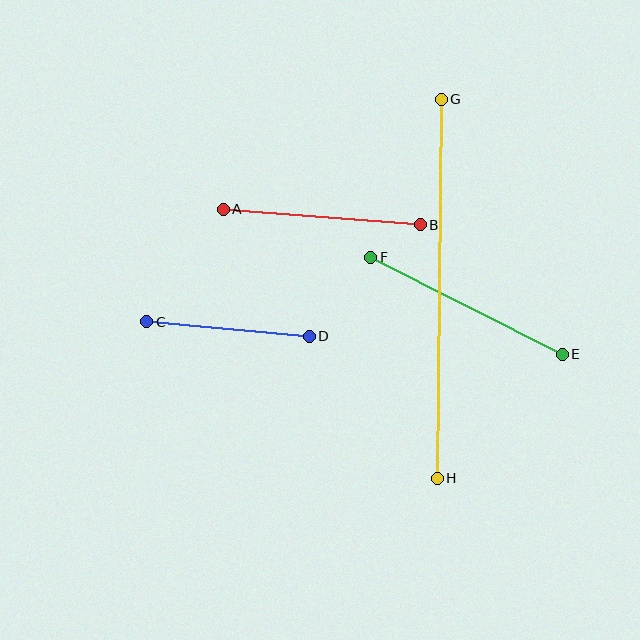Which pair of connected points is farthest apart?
Points G and H are farthest apart.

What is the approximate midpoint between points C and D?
The midpoint is at approximately (228, 329) pixels.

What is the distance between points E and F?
The distance is approximately 214 pixels.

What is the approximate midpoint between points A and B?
The midpoint is at approximately (322, 217) pixels.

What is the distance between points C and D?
The distance is approximately 163 pixels.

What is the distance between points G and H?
The distance is approximately 379 pixels.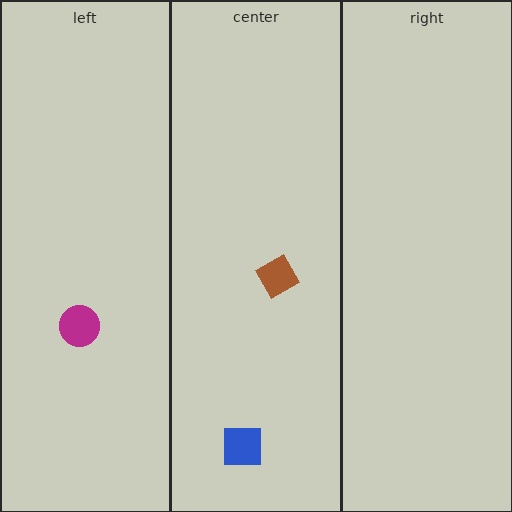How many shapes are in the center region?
2.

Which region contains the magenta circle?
The left region.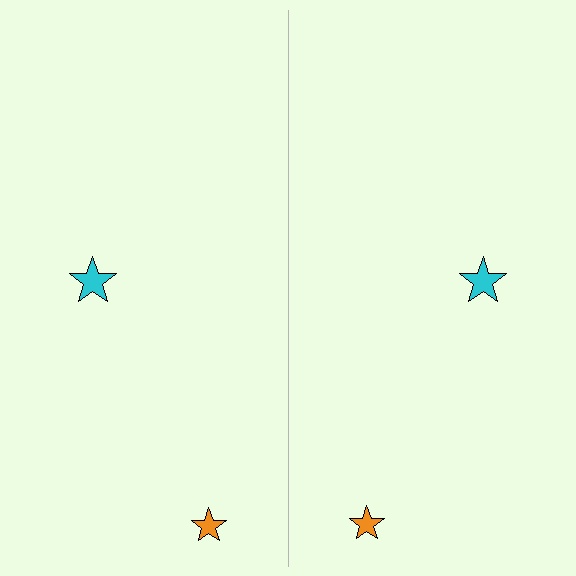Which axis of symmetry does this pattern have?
The pattern has a vertical axis of symmetry running through the center of the image.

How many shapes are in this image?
There are 4 shapes in this image.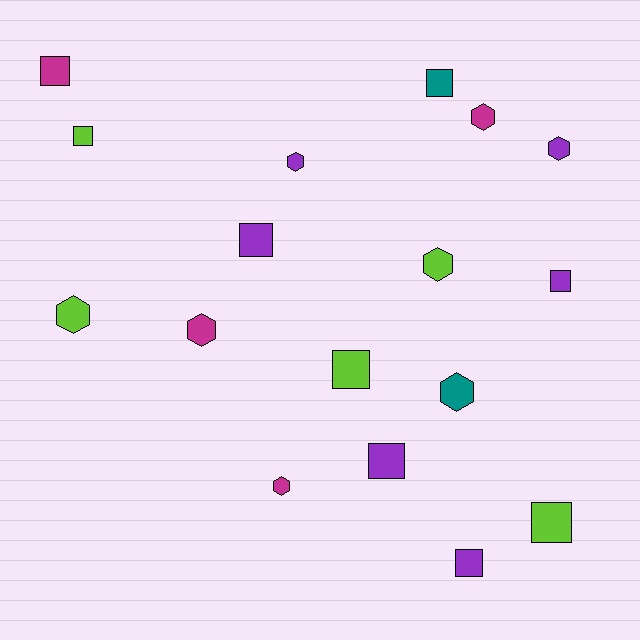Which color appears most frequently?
Purple, with 6 objects.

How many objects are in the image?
There are 17 objects.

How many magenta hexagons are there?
There are 3 magenta hexagons.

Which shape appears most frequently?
Square, with 9 objects.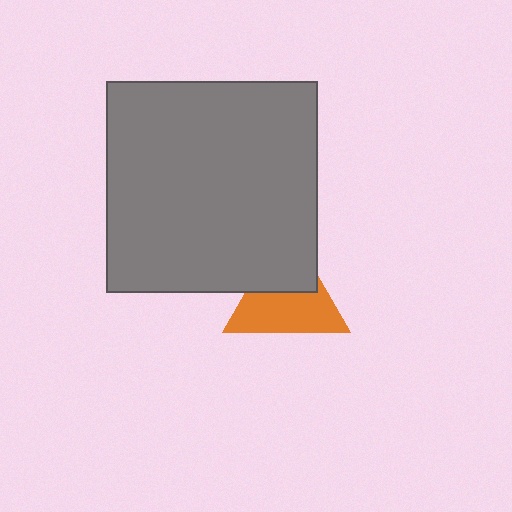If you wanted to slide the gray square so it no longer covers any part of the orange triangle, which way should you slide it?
Slide it up — that is the most direct way to separate the two shapes.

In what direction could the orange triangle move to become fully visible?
The orange triangle could move down. That would shift it out from behind the gray square entirely.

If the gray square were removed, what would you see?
You would see the complete orange triangle.